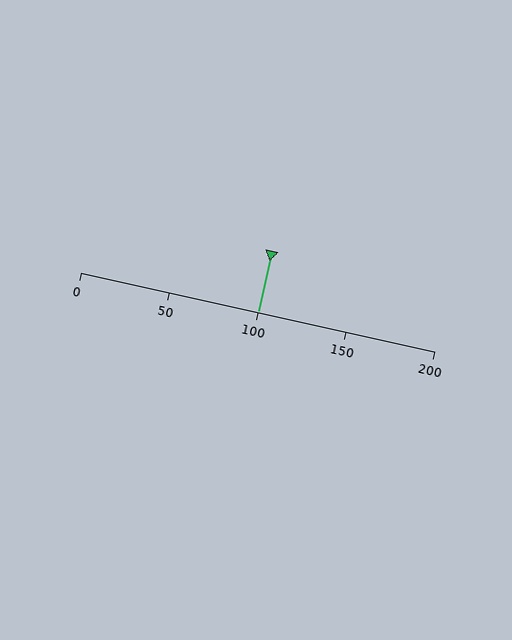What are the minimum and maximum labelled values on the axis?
The axis runs from 0 to 200.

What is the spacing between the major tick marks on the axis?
The major ticks are spaced 50 apart.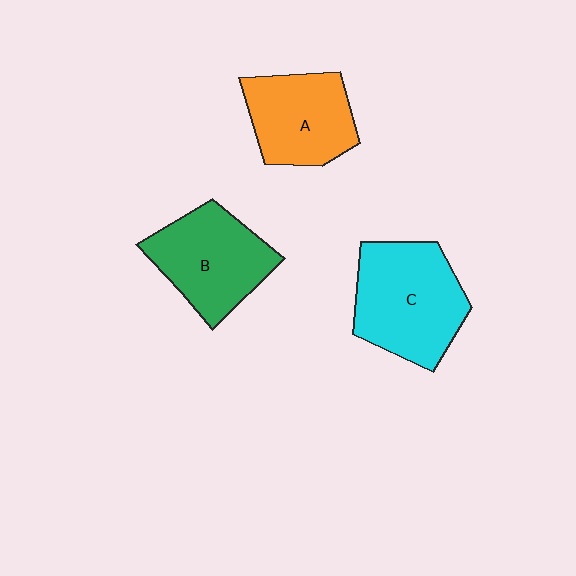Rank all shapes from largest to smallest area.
From largest to smallest: C (cyan), B (green), A (orange).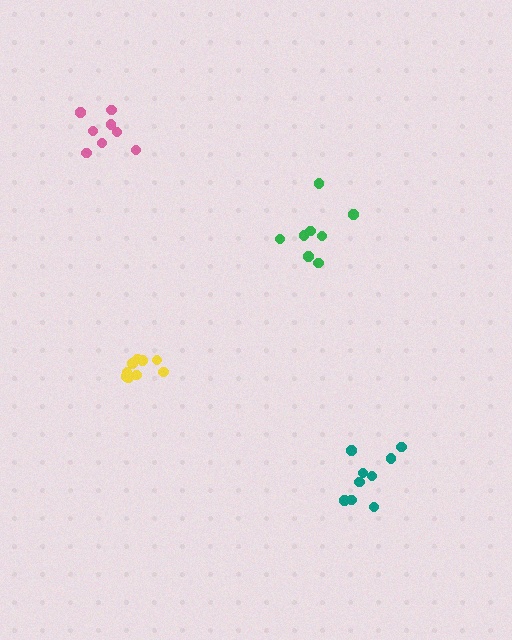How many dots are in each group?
Group 1: 8 dots, Group 2: 8 dots, Group 3: 9 dots, Group 4: 9 dots (34 total).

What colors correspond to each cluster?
The clusters are colored: green, pink, yellow, teal.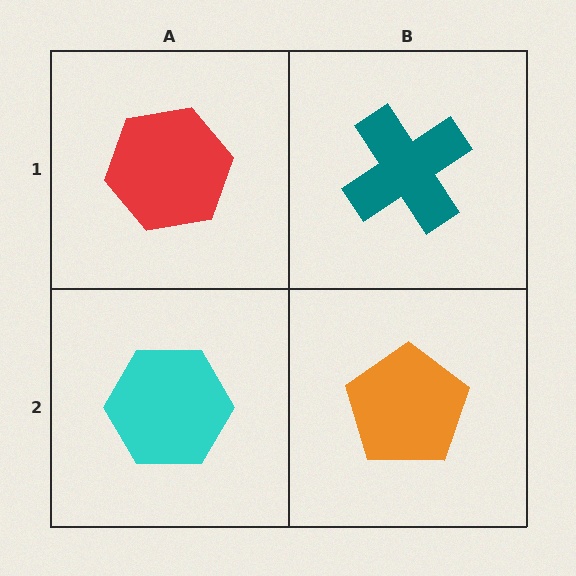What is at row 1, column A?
A red hexagon.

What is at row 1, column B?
A teal cross.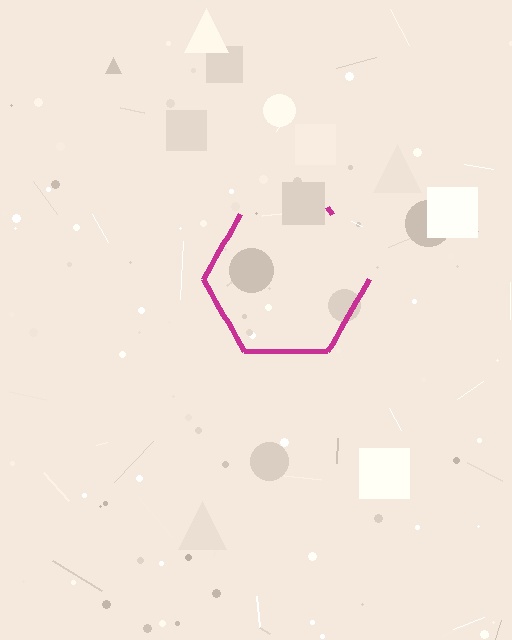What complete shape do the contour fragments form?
The contour fragments form a hexagon.